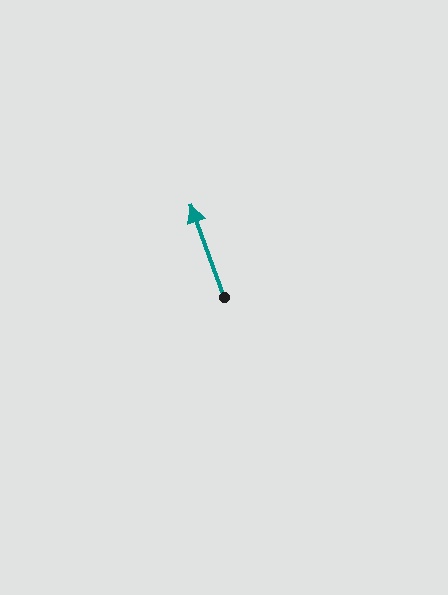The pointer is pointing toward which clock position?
Roughly 11 o'clock.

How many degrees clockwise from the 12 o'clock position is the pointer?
Approximately 340 degrees.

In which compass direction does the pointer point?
North.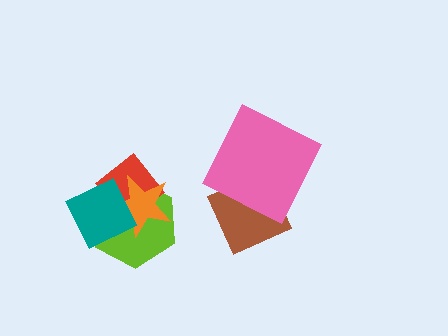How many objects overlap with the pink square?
1 object overlaps with the pink square.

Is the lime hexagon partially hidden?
Yes, it is partially covered by another shape.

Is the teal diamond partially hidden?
No, no other shape covers it.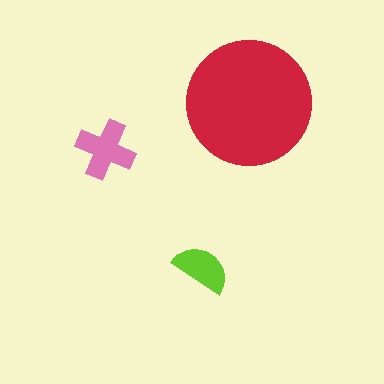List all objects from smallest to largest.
The lime semicircle, the pink cross, the red circle.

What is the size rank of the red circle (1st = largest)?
1st.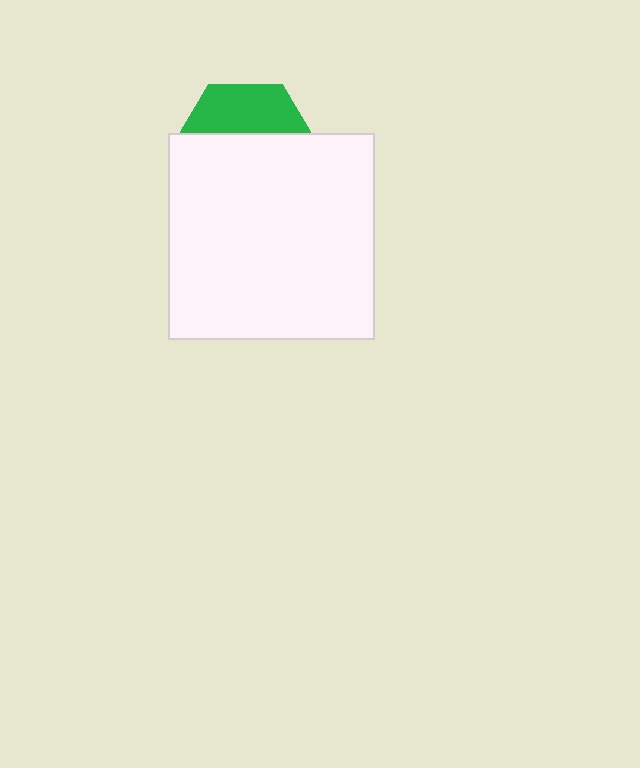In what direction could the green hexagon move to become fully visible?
The green hexagon could move up. That would shift it out from behind the white square entirely.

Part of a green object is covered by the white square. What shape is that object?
It is a hexagon.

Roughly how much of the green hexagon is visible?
A small part of it is visible (roughly 35%).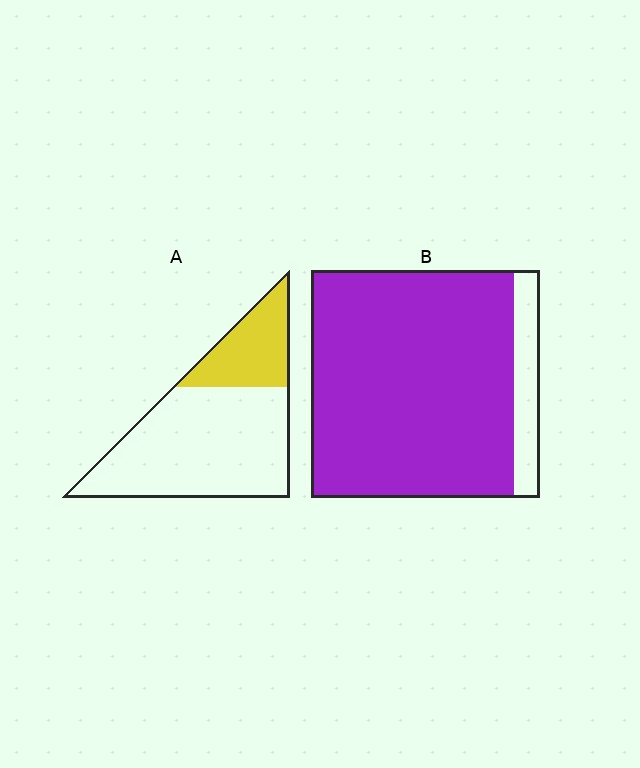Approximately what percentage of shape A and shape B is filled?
A is approximately 25% and B is approximately 90%.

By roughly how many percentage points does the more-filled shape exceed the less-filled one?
By roughly 60 percentage points (B over A).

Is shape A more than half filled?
No.